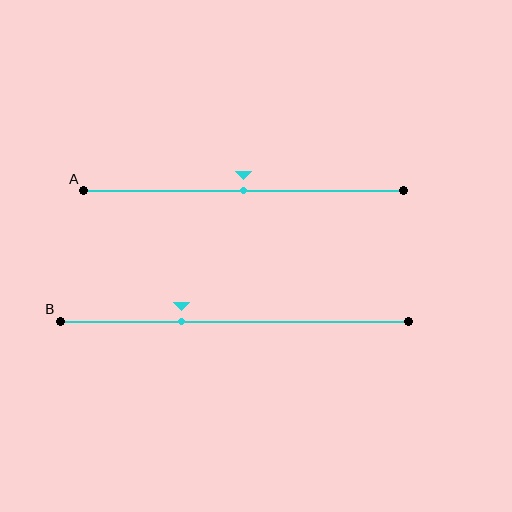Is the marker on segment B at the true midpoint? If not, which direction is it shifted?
No, the marker on segment B is shifted to the left by about 15% of the segment length.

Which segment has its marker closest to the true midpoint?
Segment A has its marker closest to the true midpoint.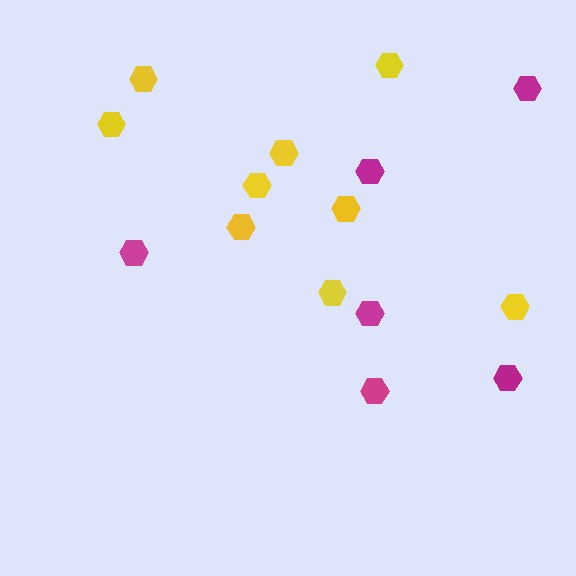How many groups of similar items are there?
There are 2 groups: one group of magenta hexagons (6) and one group of yellow hexagons (9).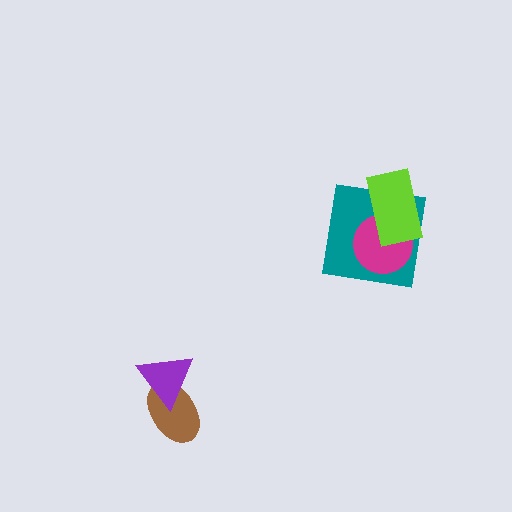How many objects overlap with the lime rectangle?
2 objects overlap with the lime rectangle.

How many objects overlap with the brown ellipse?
1 object overlaps with the brown ellipse.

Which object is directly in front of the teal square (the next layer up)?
The magenta circle is directly in front of the teal square.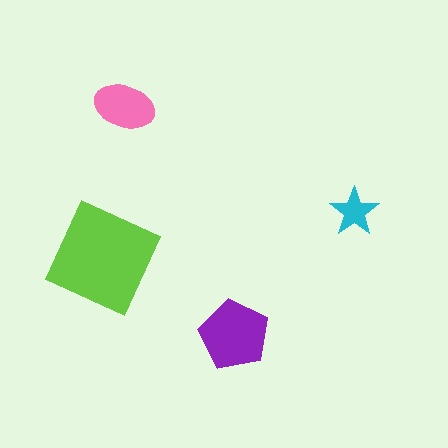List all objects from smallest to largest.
The cyan star, the pink ellipse, the purple pentagon, the lime diamond.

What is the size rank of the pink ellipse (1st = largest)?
3rd.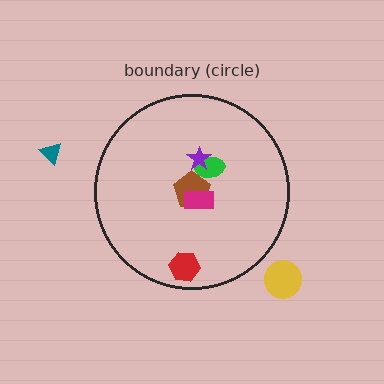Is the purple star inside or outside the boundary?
Inside.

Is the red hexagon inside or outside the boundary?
Inside.